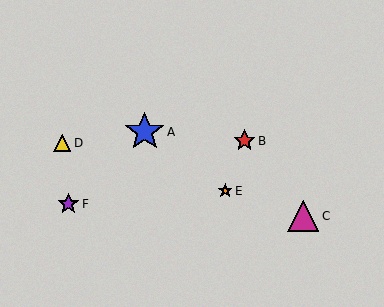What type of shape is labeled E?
Shape E is an orange star.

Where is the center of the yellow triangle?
The center of the yellow triangle is at (62, 143).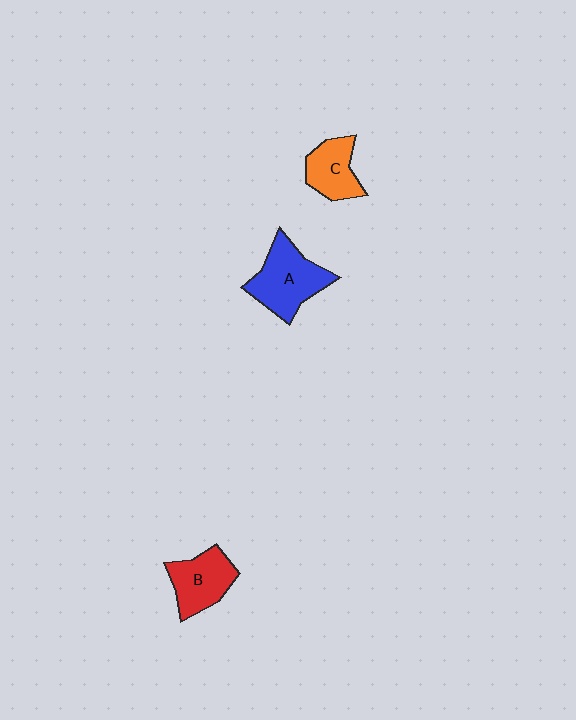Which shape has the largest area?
Shape A (blue).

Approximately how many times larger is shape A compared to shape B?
Approximately 1.3 times.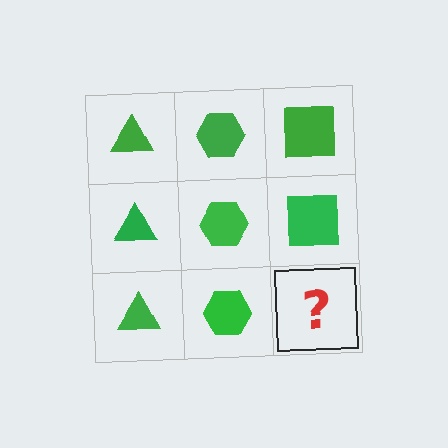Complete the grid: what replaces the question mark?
The question mark should be replaced with a green square.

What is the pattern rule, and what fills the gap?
The rule is that each column has a consistent shape. The gap should be filled with a green square.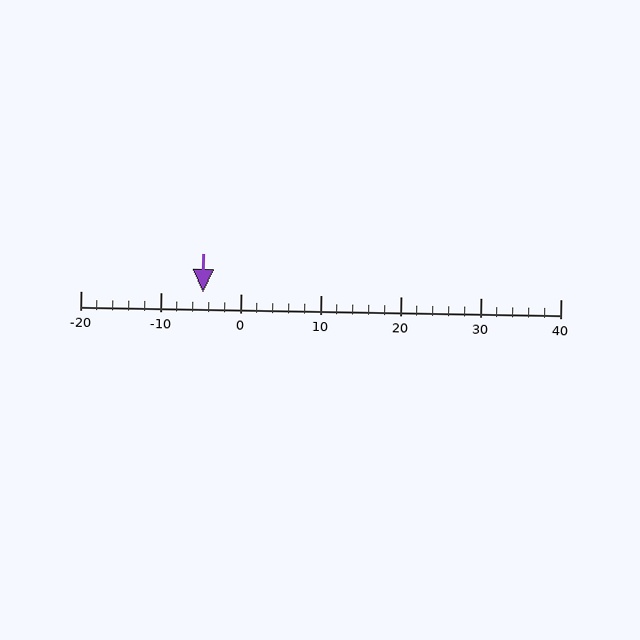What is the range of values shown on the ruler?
The ruler shows values from -20 to 40.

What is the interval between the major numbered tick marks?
The major tick marks are spaced 10 units apart.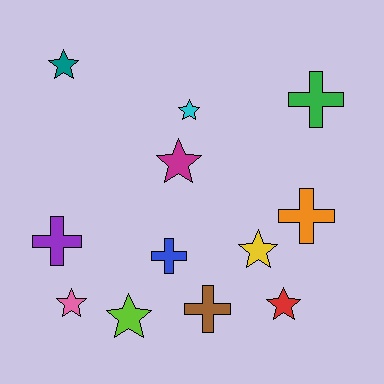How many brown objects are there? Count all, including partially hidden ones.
There is 1 brown object.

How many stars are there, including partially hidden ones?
There are 7 stars.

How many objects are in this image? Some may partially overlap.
There are 12 objects.